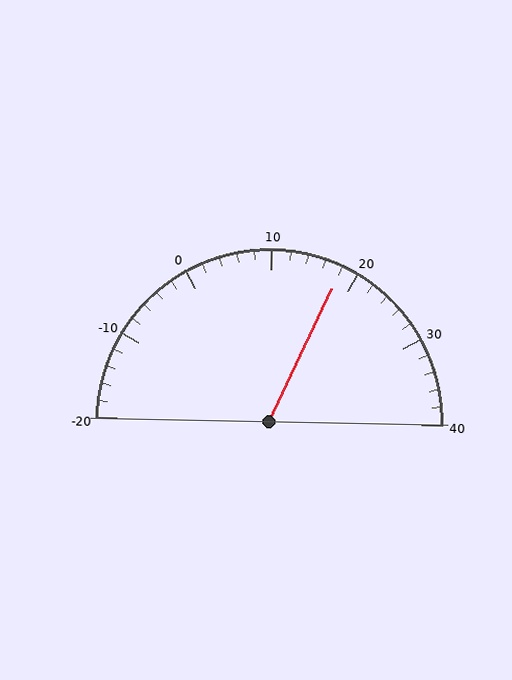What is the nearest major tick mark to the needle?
The nearest major tick mark is 20.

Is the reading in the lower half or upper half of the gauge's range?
The reading is in the upper half of the range (-20 to 40).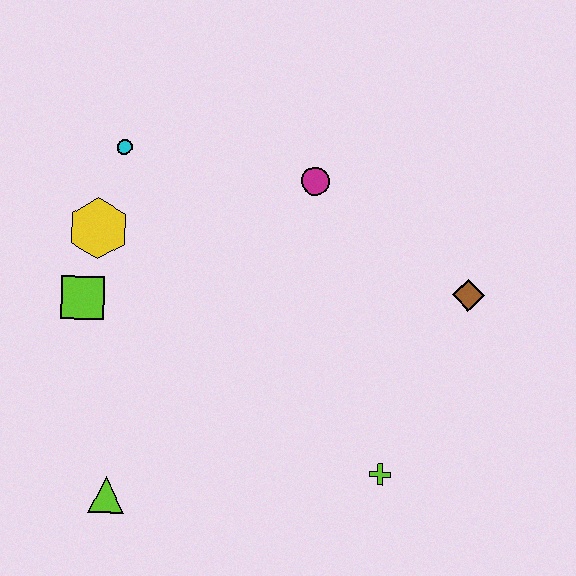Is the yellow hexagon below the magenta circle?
Yes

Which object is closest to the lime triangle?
The lime square is closest to the lime triangle.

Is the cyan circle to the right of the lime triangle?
Yes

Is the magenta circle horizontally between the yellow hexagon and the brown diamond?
Yes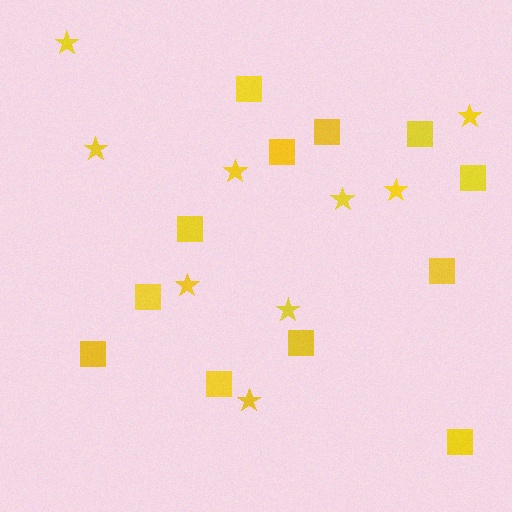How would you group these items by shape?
There are 2 groups: one group of stars (9) and one group of squares (12).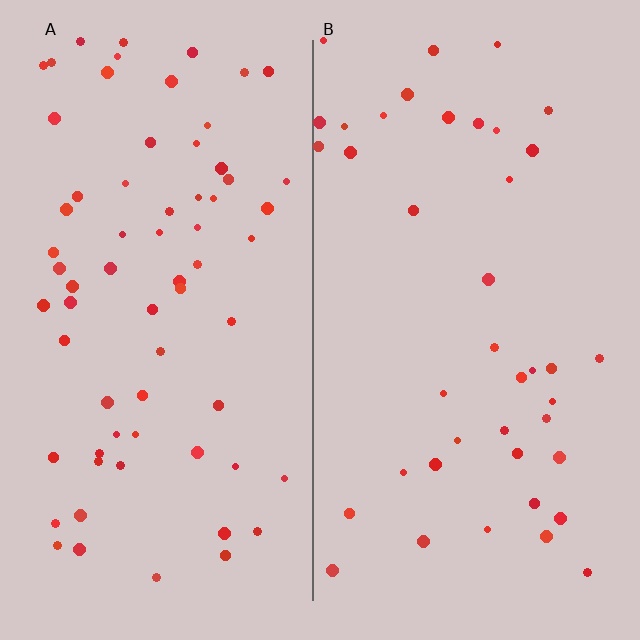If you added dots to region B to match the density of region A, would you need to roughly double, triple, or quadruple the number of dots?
Approximately double.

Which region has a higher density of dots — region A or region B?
A (the left).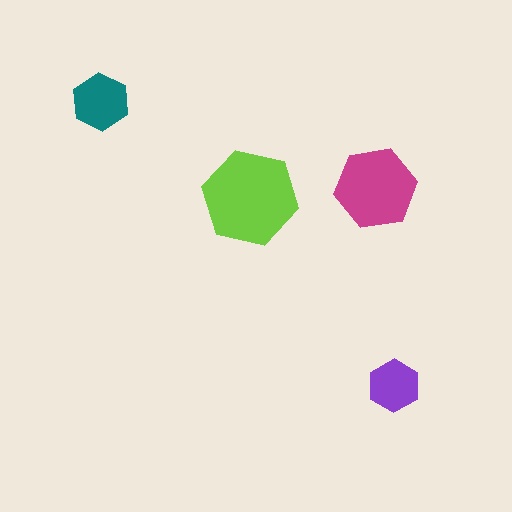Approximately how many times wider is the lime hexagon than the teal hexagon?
About 1.5 times wider.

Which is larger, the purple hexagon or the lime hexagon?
The lime one.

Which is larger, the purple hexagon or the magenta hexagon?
The magenta one.